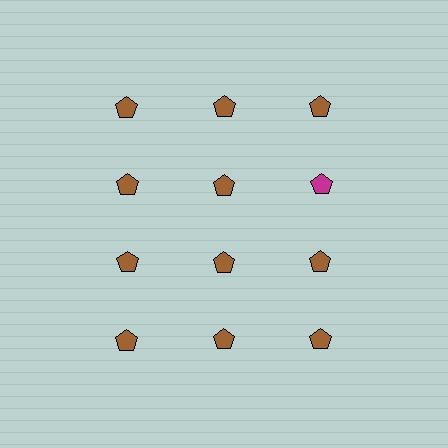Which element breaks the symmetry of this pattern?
The magenta pentagon in the second row, center column breaks the symmetry. All other shapes are brown pentagons.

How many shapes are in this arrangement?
There are 12 shapes arranged in a grid pattern.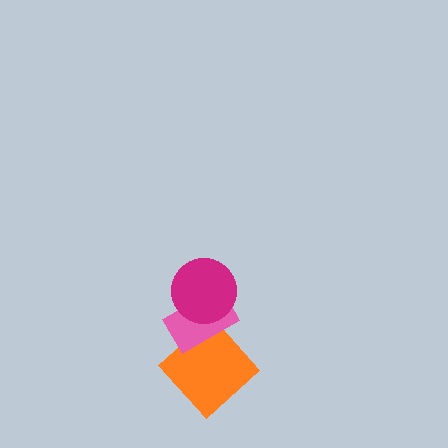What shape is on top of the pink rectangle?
The magenta circle is on top of the pink rectangle.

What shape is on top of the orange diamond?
The pink rectangle is on top of the orange diamond.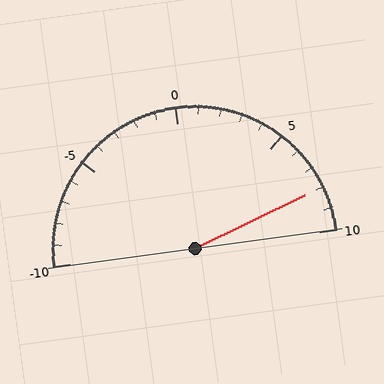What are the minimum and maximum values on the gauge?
The gauge ranges from -10 to 10.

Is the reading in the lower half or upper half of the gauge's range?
The reading is in the upper half of the range (-10 to 10).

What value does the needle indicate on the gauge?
The needle indicates approximately 8.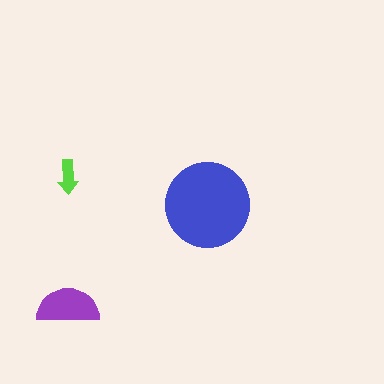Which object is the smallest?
The lime arrow.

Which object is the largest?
The blue circle.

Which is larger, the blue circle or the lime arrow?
The blue circle.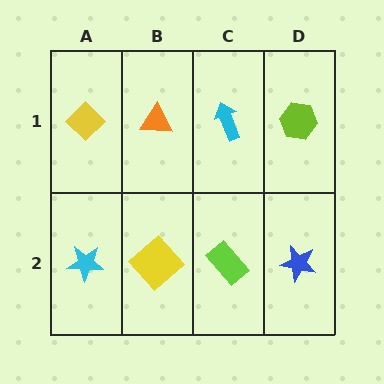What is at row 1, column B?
An orange triangle.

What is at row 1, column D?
A lime hexagon.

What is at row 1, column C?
A cyan arrow.